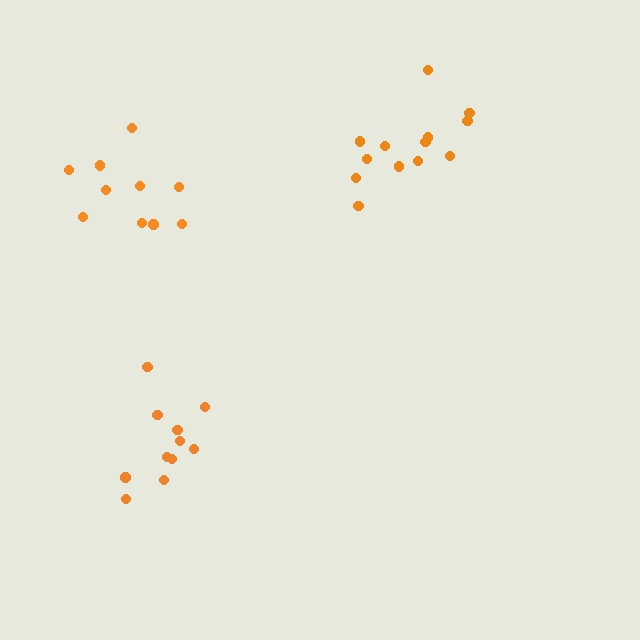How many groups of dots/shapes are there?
There are 3 groups.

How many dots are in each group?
Group 1: 13 dots, Group 2: 10 dots, Group 3: 11 dots (34 total).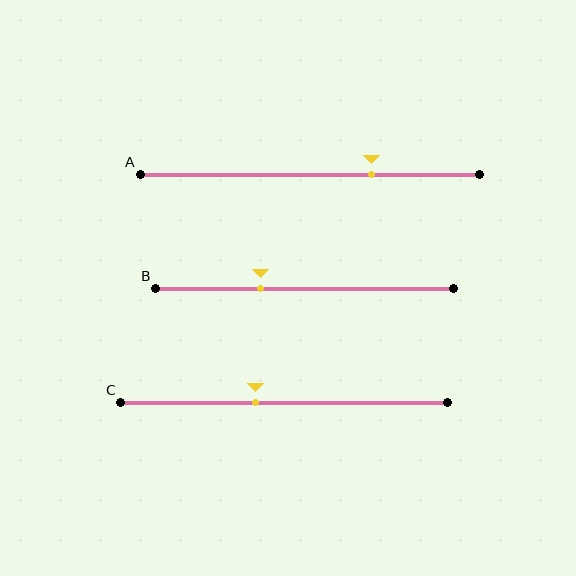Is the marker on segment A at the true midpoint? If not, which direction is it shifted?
No, the marker on segment A is shifted to the right by about 18% of the segment length.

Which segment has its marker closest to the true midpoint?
Segment C has its marker closest to the true midpoint.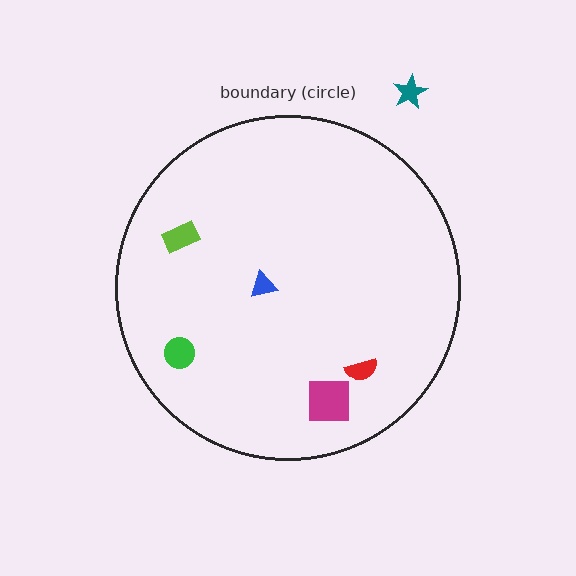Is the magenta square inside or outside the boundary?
Inside.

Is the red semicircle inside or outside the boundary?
Inside.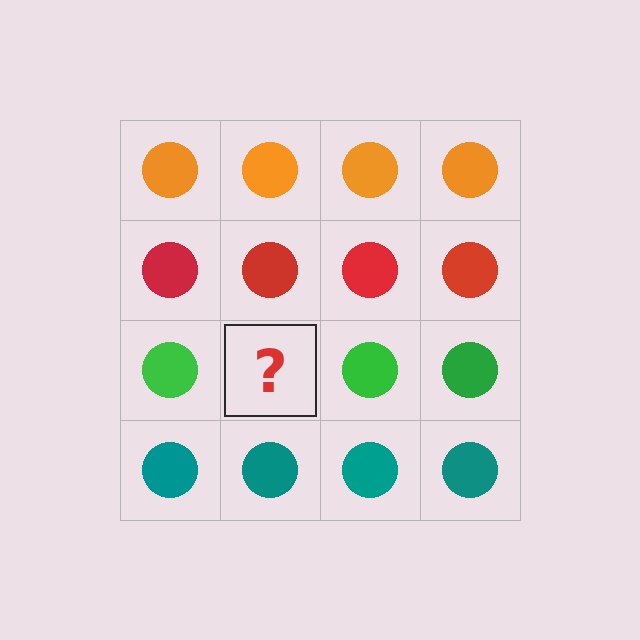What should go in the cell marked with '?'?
The missing cell should contain a green circle.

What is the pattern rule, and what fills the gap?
The rule is that each row has a consistent color. The gap should be filled with a green circle.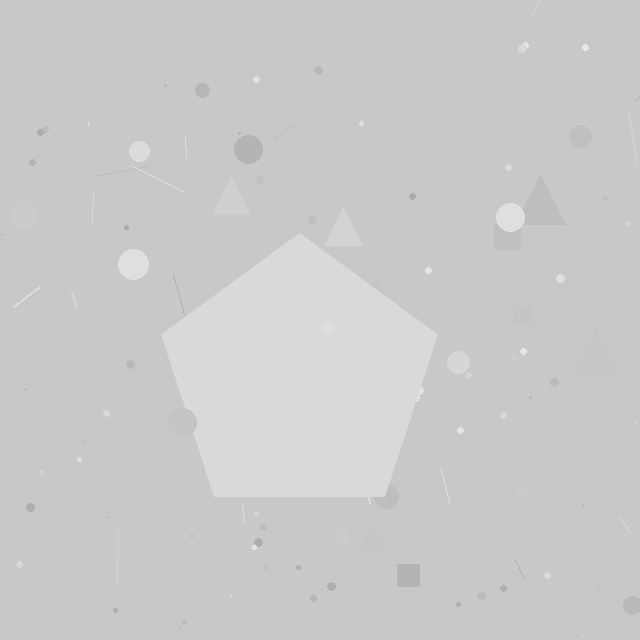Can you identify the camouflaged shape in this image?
The camouflaged shape is a pentagon.